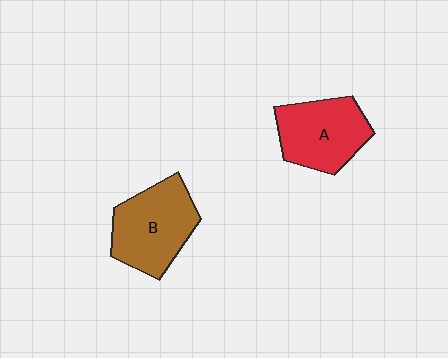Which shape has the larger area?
Shape B (brown).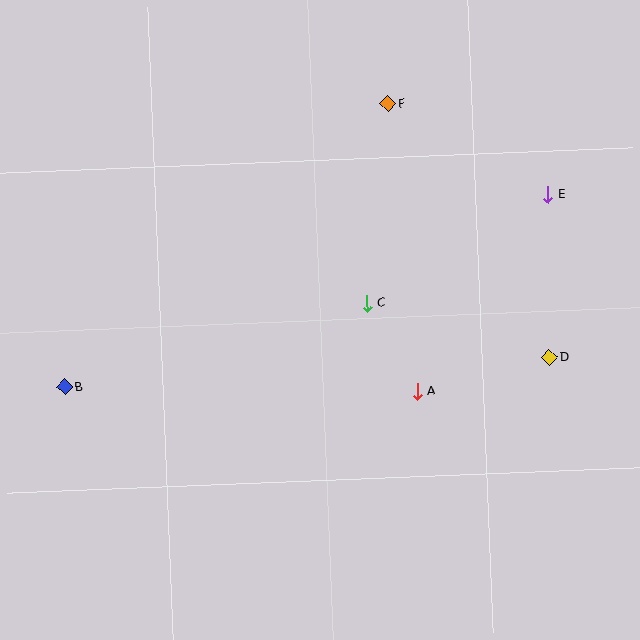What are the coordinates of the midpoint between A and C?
The midpoint between A and C is at (392, 347).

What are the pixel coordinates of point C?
Point C is at (367, 303).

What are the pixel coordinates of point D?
Point D is at (550, 358).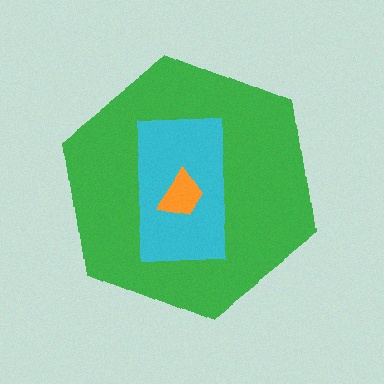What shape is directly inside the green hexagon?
The cyan rectangle.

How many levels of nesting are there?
3.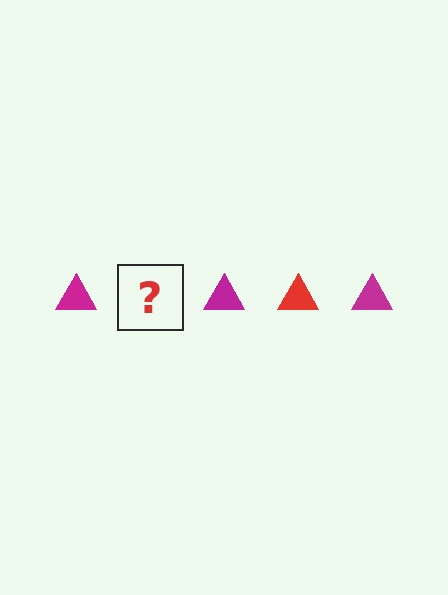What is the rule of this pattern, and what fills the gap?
The rule is that the pattern cycles through magenta, red triangles. The gap should be filled with a red triangle.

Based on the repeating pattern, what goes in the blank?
The blank should be a red triangle.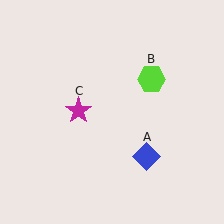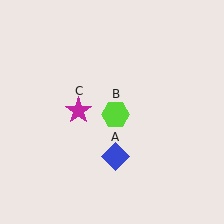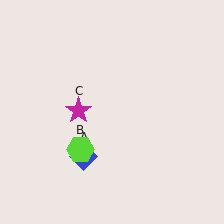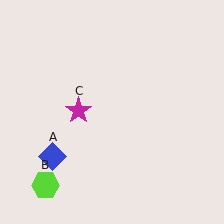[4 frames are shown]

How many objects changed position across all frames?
2 objects changed position: blue diamond (object A), lime hexagon (object B).